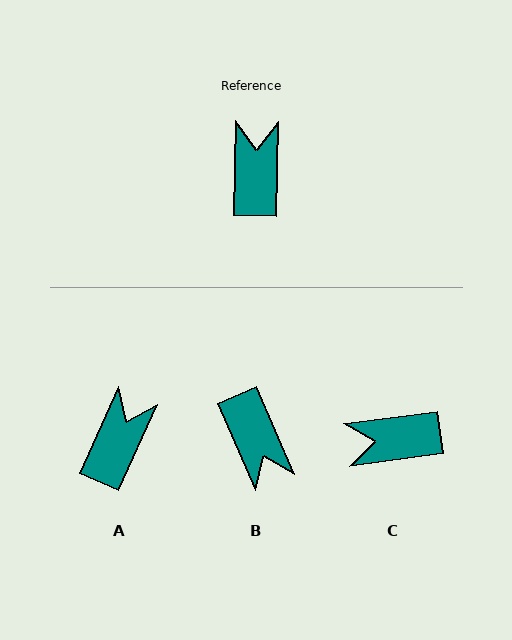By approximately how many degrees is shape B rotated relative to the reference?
Approximately 156 degrees clockwise.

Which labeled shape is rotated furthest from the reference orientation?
B, about 156 degrees away.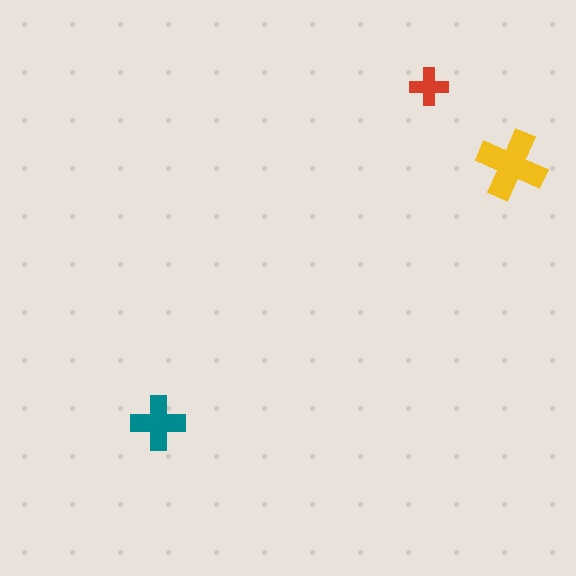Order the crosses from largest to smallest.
the yellow one, the teal one, the red one.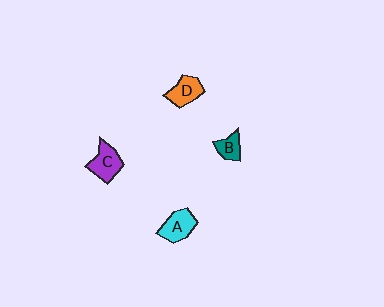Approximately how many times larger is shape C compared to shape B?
Approximately 1.7 times.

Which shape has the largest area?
Shape C (purple).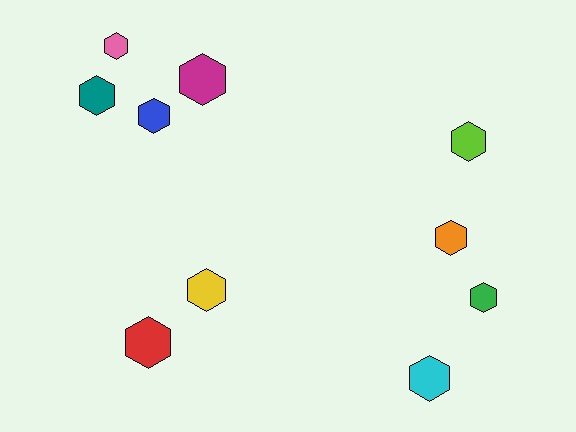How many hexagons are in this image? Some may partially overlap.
There are 10 hexagons.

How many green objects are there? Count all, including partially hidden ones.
There is 1 green object.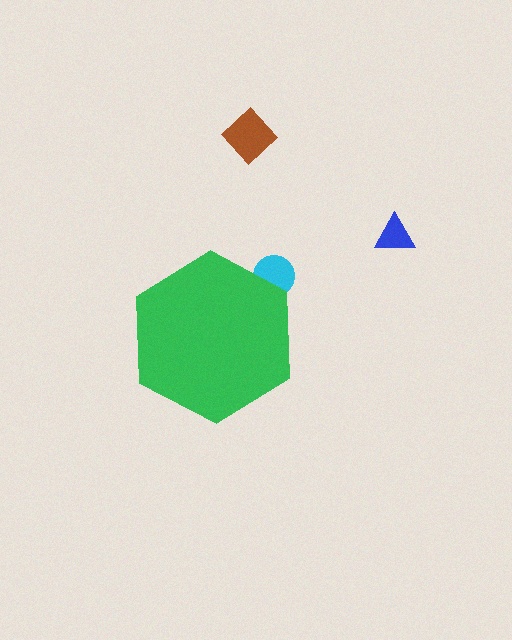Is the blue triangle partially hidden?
No, the blue triangle is fully visible.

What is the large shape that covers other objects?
A green hexagon.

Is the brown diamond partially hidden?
No, the brown diamond is fully visible.